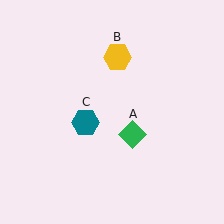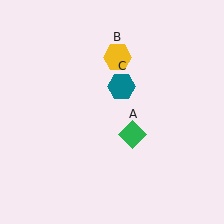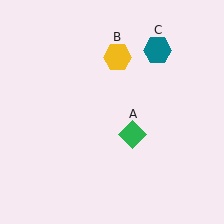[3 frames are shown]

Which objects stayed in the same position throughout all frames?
Green diamond (object A) and yellow hexagon (object B) remained stationary.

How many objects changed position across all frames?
1 object changed position: teal hexagon (object C).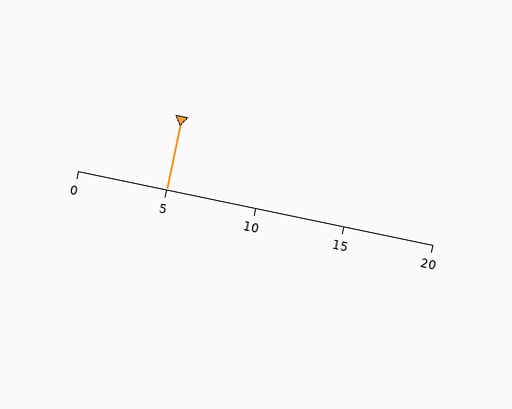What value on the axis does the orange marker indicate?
The marker indicates approximately 5.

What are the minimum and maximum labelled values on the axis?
The axis runs from 0 to 20.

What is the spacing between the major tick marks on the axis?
The major ticks are spaced 5 apart.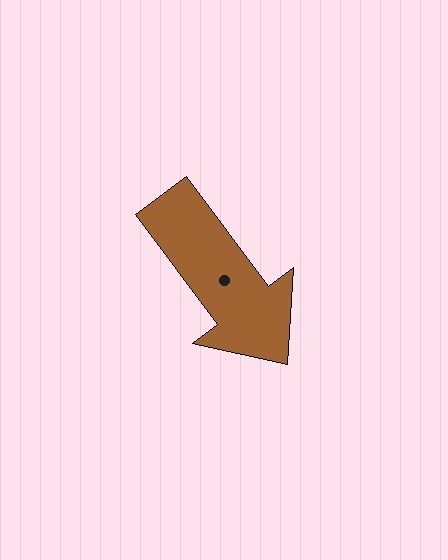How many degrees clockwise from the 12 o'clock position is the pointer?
Approximately 143 degrees.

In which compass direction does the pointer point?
Southeast.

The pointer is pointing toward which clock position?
Roughly 5 o'clock.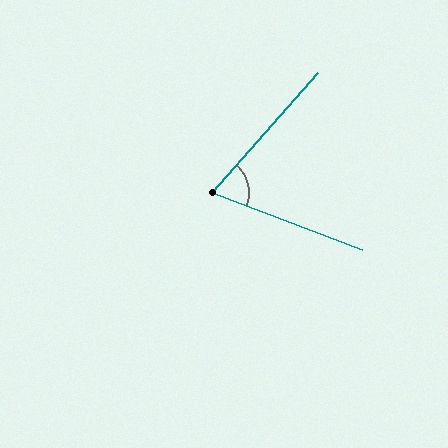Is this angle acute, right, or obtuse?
It is acute.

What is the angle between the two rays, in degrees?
Approximately 69 degrees.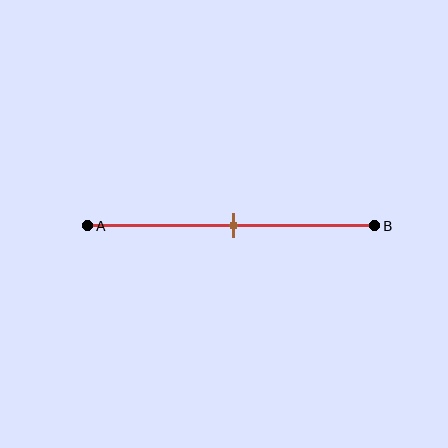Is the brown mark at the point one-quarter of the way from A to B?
No, the mark is at about 50% from A, not at the 25% one-quarter point.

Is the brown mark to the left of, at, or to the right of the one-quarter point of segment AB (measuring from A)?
The brown mark is to the right of the one-quarter point of segment AB.